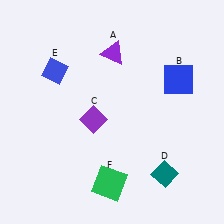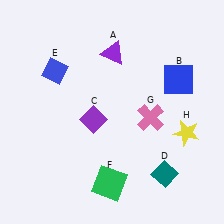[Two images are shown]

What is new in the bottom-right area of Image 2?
A yellow star (H) was added in the bottom-right area of Image 2.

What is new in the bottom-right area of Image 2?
A pink cross (G) was added in the bottom-right area of Image 2.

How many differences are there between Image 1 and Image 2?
There are 2 differences between the two images.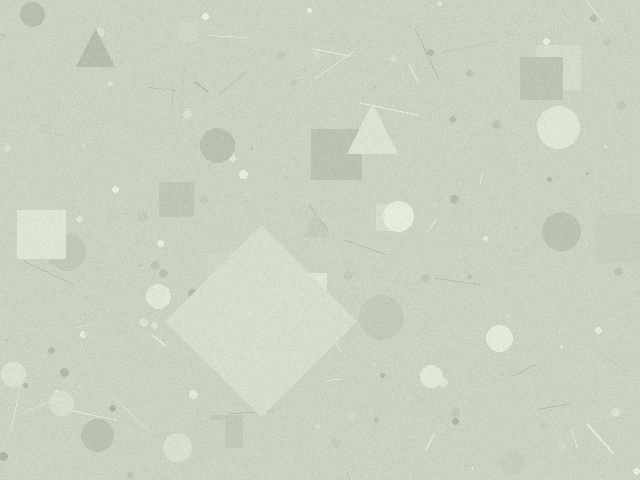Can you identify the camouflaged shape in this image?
The camouflaged shape is a diamond.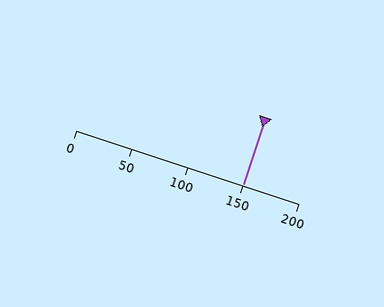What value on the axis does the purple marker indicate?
The marker indicates approximately 150.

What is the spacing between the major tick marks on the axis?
The major ticks are spaced 50 apart.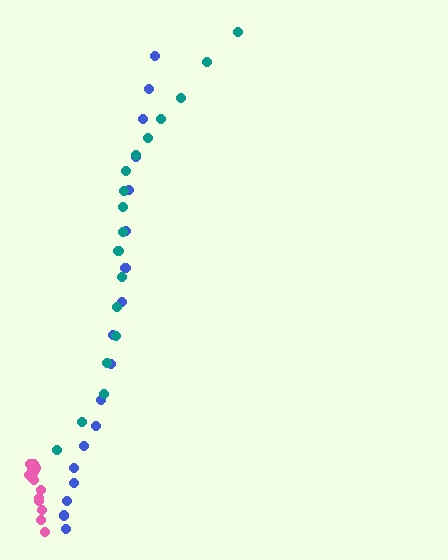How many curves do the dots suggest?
There are 3 distinct paths.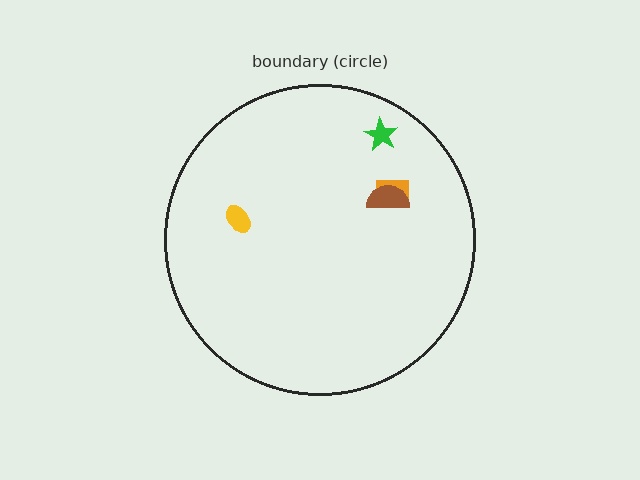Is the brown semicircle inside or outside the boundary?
Inside.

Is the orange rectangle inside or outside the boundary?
Inside.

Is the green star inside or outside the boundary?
Inside.